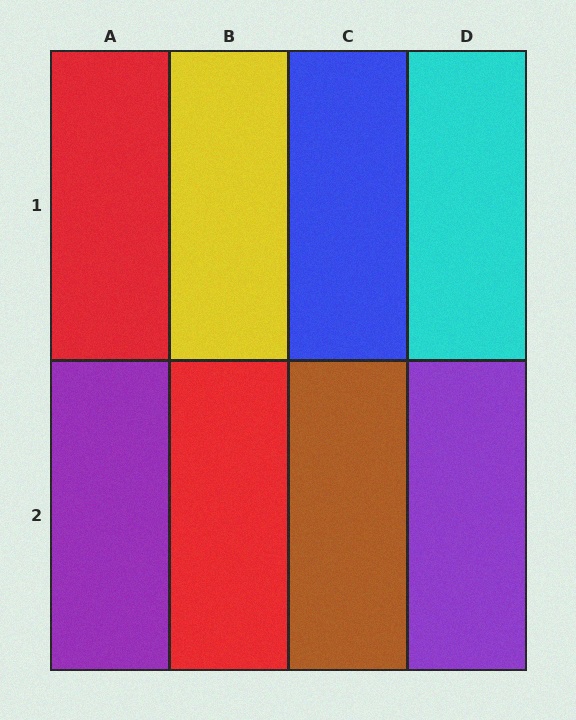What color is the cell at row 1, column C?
Blue.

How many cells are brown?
1 cell is brown.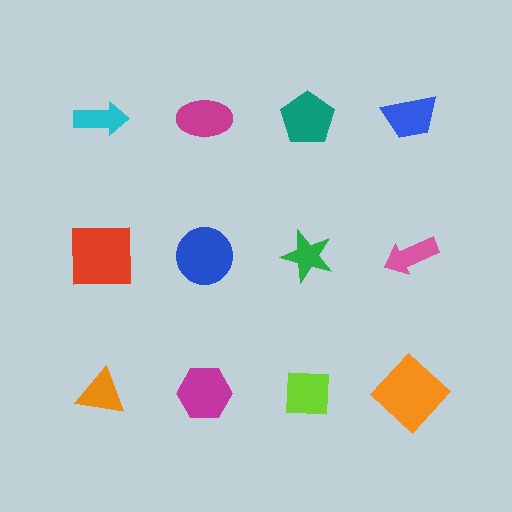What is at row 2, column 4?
A pink arrow.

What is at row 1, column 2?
A magenta ellipse.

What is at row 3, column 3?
A lime square.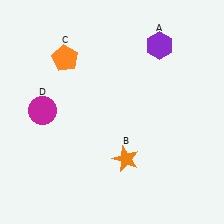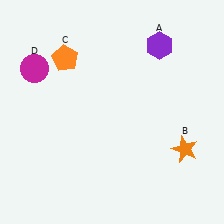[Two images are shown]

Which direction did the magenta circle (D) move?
The magenta circle (D) moved up.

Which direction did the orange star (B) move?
The orange star (B) moved right.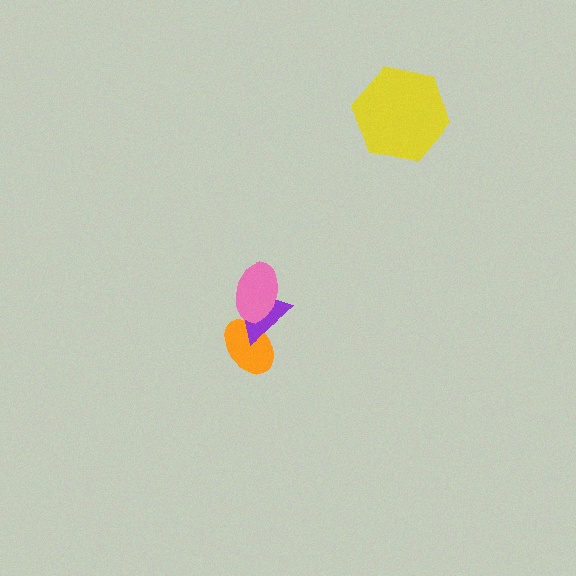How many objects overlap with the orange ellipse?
2 objects overlap with the orange ellipse.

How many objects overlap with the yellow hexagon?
0 objects overlap with the yellow hexagon.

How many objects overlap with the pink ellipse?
2 objects overlap with the pink ellipse.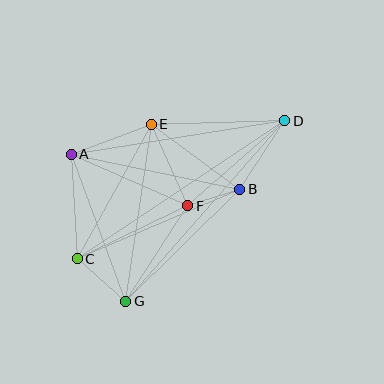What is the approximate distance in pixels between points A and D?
The distance between A and D is approximately 216 pixels.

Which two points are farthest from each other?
Points C and D are farthest from each other.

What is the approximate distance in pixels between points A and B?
The distance between A and B is approximately 172 pixels.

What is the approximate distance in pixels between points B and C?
The distance between B and C is approximately 177 pixels.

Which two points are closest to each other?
Points B and F are closest to each other.